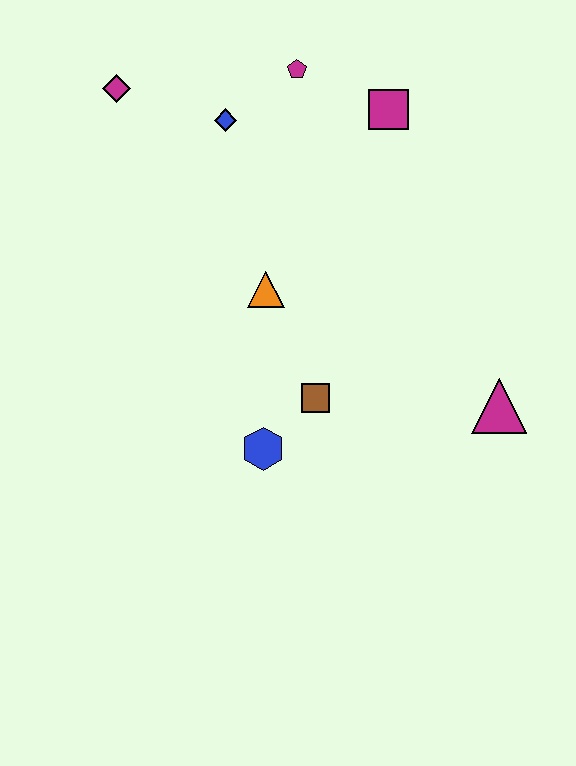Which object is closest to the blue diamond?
The magenta pentagon is closest to the blue diamond.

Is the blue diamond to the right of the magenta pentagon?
No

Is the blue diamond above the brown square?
Yes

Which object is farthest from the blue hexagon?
The magenta diamond is farthest from the blue hexagon.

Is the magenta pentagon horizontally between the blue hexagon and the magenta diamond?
No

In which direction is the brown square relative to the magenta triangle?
The brown square is to the left of the magenta triangle.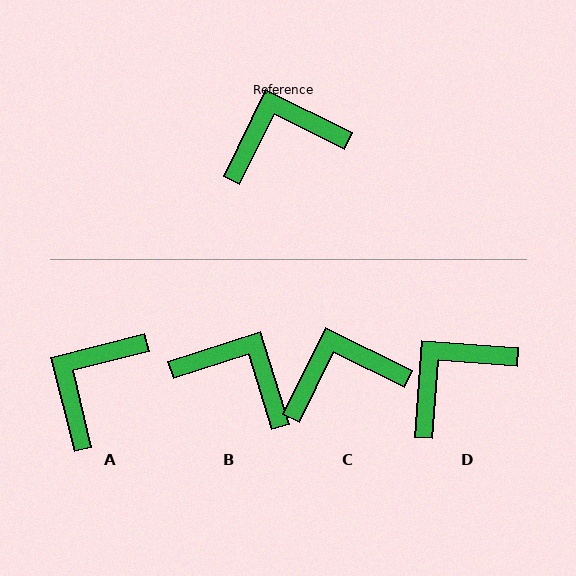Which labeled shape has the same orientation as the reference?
C.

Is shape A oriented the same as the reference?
No, it is off by about 40 degrees.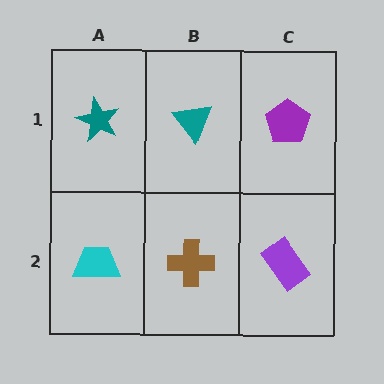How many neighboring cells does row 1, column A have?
2.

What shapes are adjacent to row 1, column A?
A cyan trapezoid (row 2, column A), a teal triangle (row 1, column B).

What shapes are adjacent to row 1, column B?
A brown cross (row 2, column B), a teal star (row 1, column A), a purple pentagon (row 1, column C).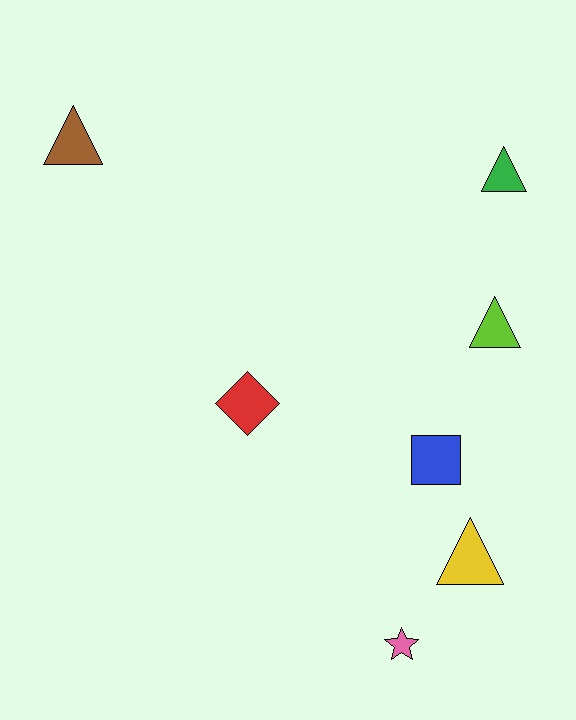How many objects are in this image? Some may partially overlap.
There are 7 objects.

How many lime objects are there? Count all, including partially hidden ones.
There is 1 lime object.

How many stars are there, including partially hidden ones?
There is 1 star.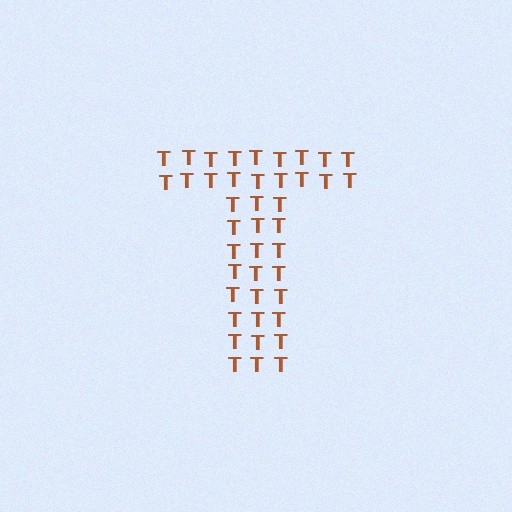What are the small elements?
The small elements are letter T's.